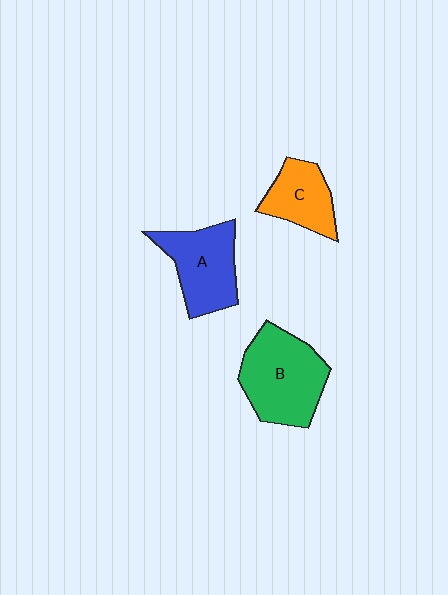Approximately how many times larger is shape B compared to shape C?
Approximately 1.7 times.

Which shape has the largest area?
Shape B (green).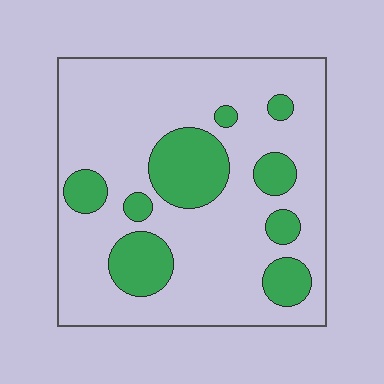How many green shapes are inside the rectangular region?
9.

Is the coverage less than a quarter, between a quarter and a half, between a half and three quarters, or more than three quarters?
Less than a quarter.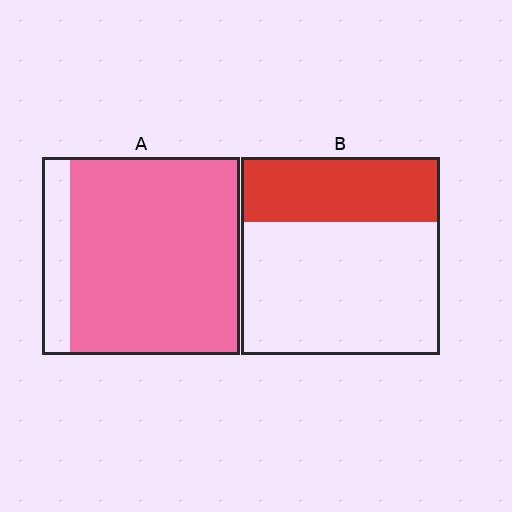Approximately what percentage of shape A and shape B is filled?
A is approximately 85% and B is approximately 35%.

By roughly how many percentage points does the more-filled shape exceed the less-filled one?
By roughly 55 percentage points (A over B).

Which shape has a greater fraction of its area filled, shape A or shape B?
Shape A.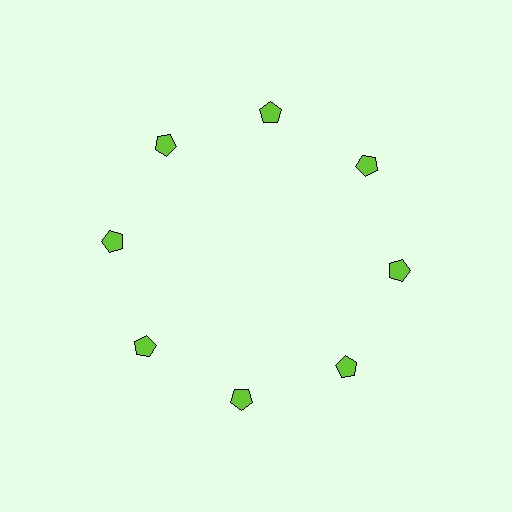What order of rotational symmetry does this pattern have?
This pattern has 8-fold rotational symmetry.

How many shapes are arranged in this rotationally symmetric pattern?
There are 8 shapes, arranged in 8 groups of 1.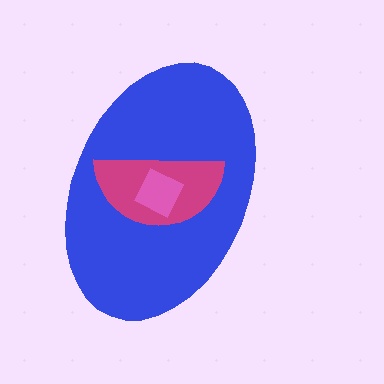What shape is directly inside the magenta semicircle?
The pink square.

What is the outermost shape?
The blue ellipse.